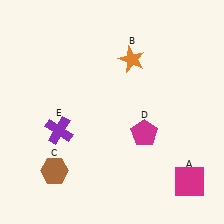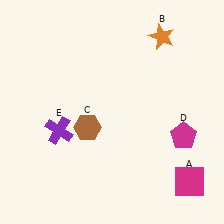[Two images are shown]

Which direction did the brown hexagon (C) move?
The brown hexagon (C) moved up.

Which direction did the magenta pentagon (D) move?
The magenta pentagon (D) moved right.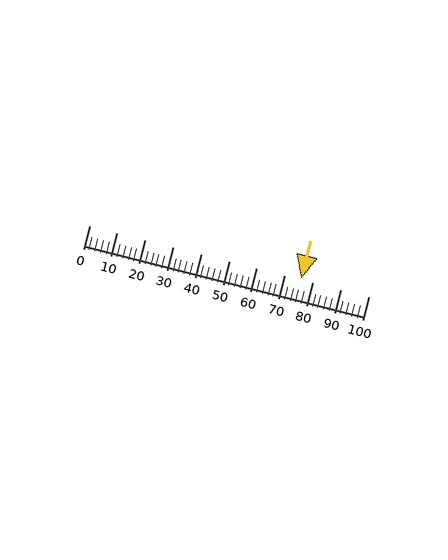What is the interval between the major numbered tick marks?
The major tick marks are spaced 10 units apart.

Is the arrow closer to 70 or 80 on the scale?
The arrow is closer to 80.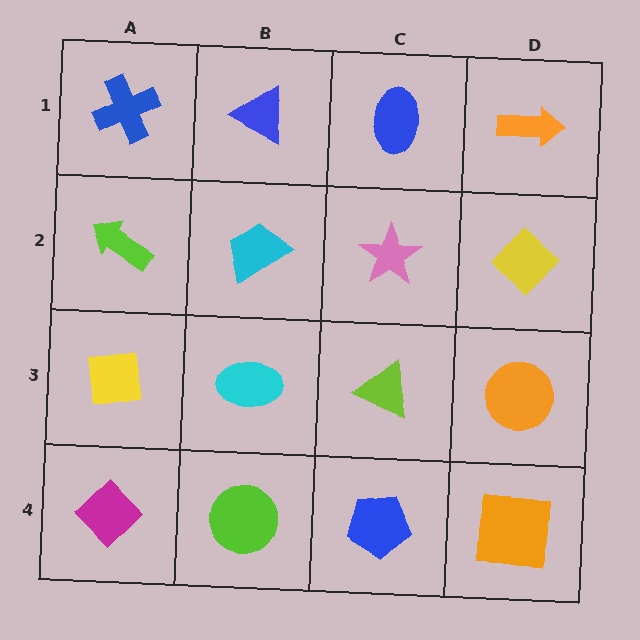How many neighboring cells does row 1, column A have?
2.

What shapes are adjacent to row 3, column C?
A pink star (row 2, column C), a blue pentagon (row 4, column C), a cyan ellipse (row 3, column B), an orange circle (row 3, column D).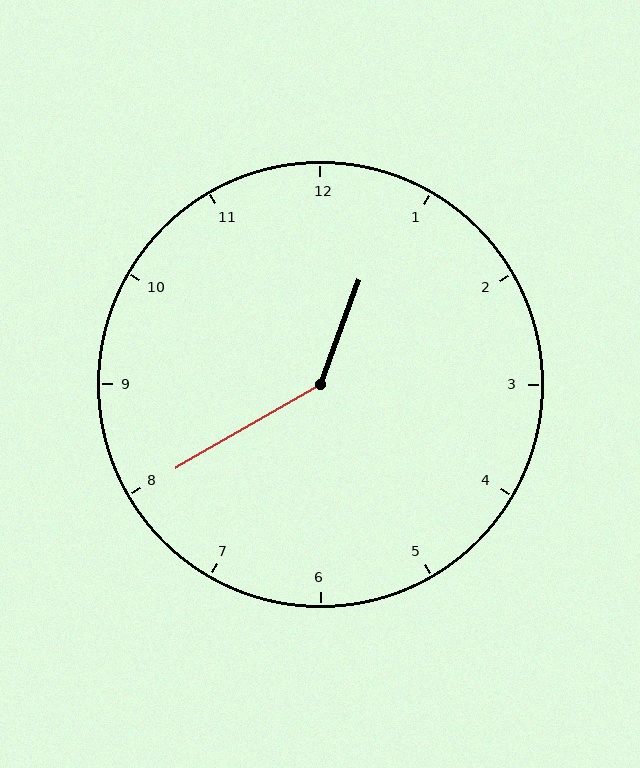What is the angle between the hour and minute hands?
Approximately 140 degrees.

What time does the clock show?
12:40.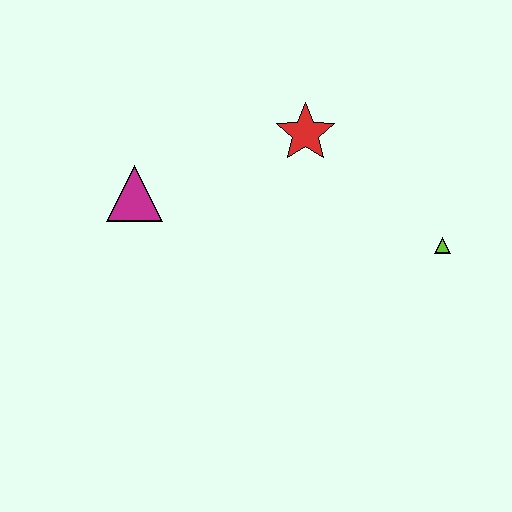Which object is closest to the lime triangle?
The red star is closest to the lime triangle.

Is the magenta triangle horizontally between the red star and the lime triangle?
No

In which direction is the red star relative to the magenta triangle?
The red star is to the right of the magenta triangle.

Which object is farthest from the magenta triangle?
The lime triangle is farthest from the magenta triangle.